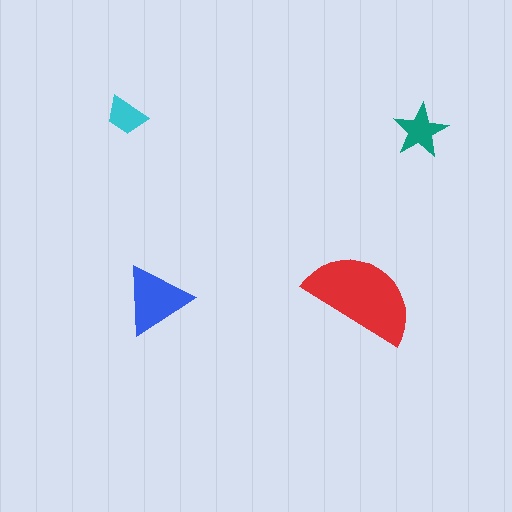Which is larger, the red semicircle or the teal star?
The red semicircle.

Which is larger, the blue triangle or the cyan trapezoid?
The blue triangle.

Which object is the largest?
The red semicircle.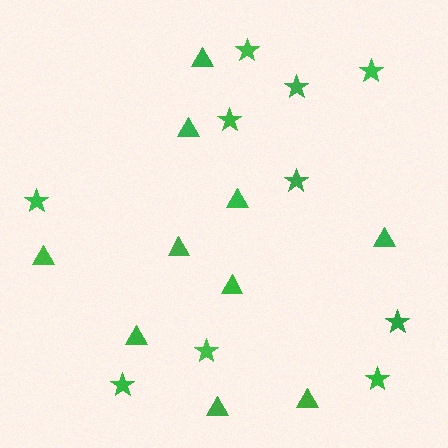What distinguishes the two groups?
There are 2 groups: one group of stars (10) and one group of triangles (10).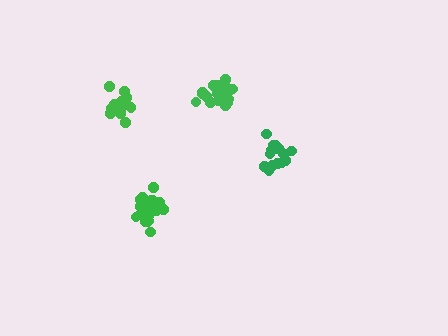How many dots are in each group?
Group 1: 21 dots, Group 2: 17 dots, Group 3: 19 dots, Group 4: 15 dots (72 total).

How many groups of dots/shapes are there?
There are 4 groups.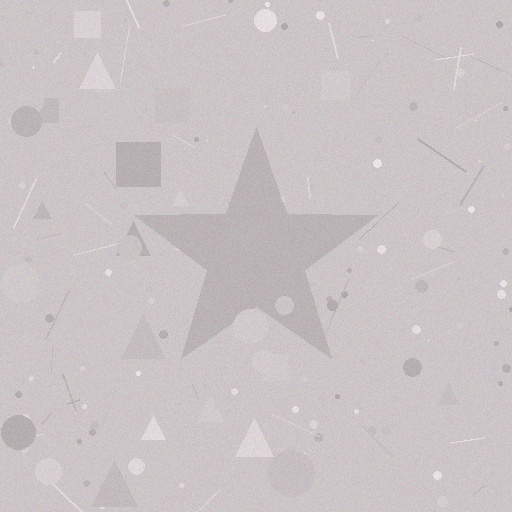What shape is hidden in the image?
A star is hidden in the image.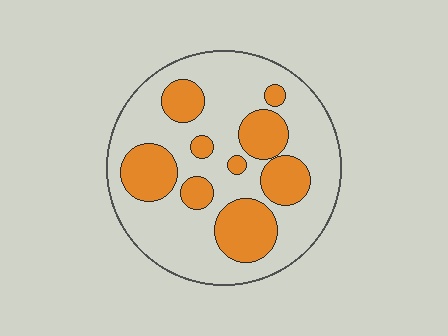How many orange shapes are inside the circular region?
9.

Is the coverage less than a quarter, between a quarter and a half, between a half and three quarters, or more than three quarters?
Between a quarter and a half.